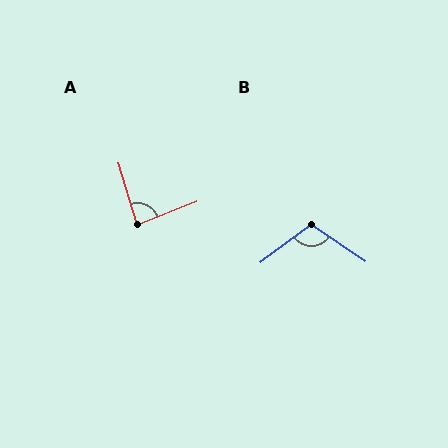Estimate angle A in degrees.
Approximately 84 degrees.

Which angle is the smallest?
A, at approximately 84 degrees.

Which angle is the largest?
B, at approximately 109 degrees.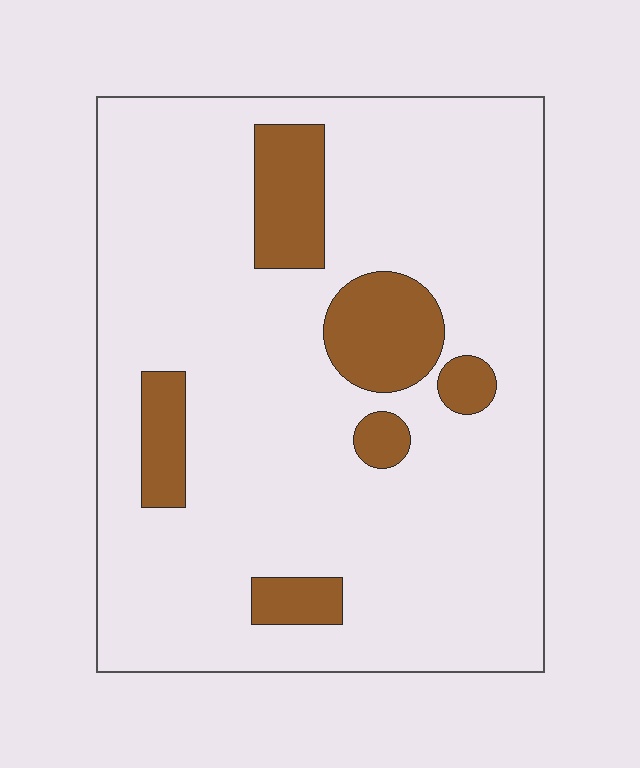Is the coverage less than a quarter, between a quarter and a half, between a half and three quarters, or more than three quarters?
Less than a quarter.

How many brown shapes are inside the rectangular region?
6.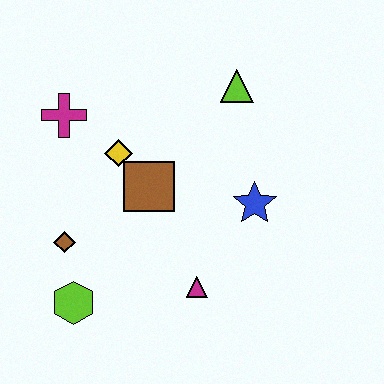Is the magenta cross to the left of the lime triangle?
Yes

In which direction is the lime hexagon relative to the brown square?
The lime hexagon is below the brown square.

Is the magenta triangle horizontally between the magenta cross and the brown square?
No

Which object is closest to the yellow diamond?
The brown square is closest to the yellow diamond.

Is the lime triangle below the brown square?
No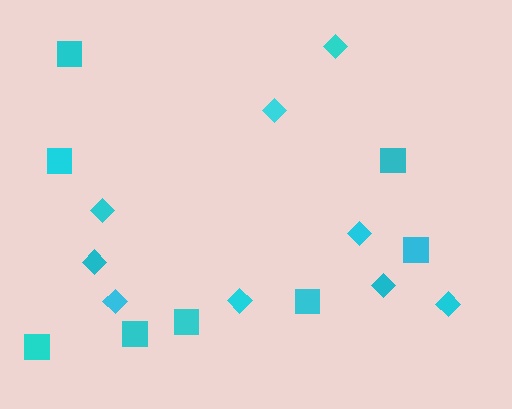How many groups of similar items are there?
There are 2 groups: one group of squares (8) and one group of diamonds (9).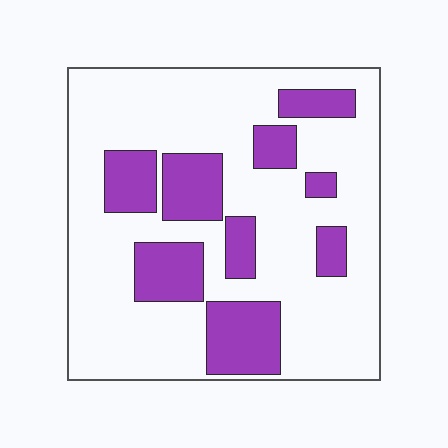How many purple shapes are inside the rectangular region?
9.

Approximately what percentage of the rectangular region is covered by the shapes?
Approximately 25%.